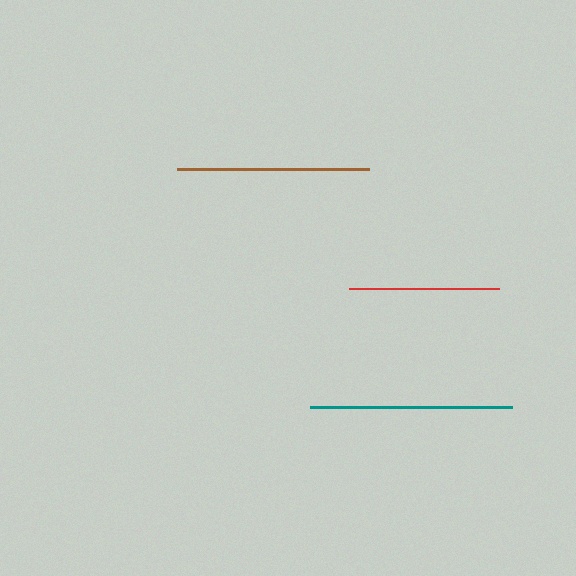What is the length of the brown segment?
The brown segment is approximately 192 pixels long.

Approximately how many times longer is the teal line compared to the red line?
The teal line is approximately 1.3 times the length of the red line.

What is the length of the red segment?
The red segment is approximately 150 pixels long.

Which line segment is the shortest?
The red line is the shortest at approximately 150 pixels.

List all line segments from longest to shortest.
From longest to shortest: teal, brown, red.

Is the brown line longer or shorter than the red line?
The brown line is longer than the red line.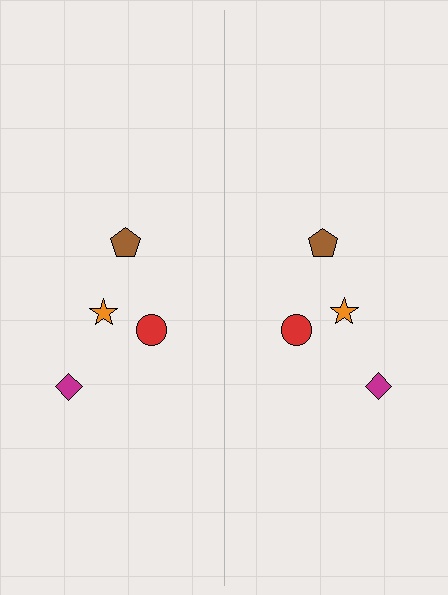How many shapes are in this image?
There are 8 shapes in this image.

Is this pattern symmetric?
Yes, this pattern has bilateral (reflection) symmetry.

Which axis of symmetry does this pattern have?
The pattern has a vertical axis of symmetry running through the center of the image.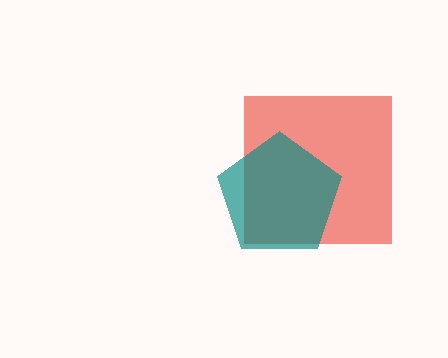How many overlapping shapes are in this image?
There are 2 overlapping shapes in the image.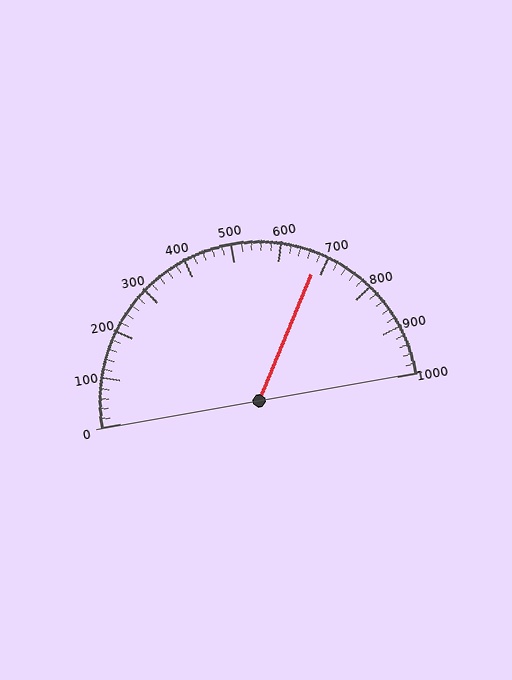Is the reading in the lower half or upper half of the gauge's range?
The reading is in the upper half of the range (0 to 1000).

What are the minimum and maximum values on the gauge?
The gauge ranges from 0 to 1000.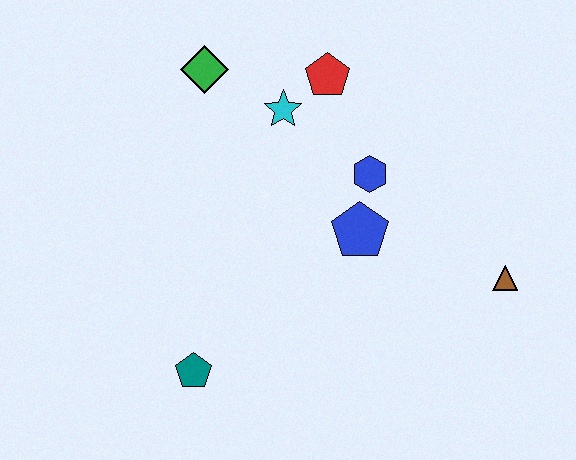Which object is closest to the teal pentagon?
The blue pentagon is closest to the teal pentagon.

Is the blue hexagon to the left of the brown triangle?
Yes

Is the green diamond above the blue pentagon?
Yes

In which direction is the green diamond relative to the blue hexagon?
The green diamond is to the left of the blue hexagon.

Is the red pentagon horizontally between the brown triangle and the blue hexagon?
No